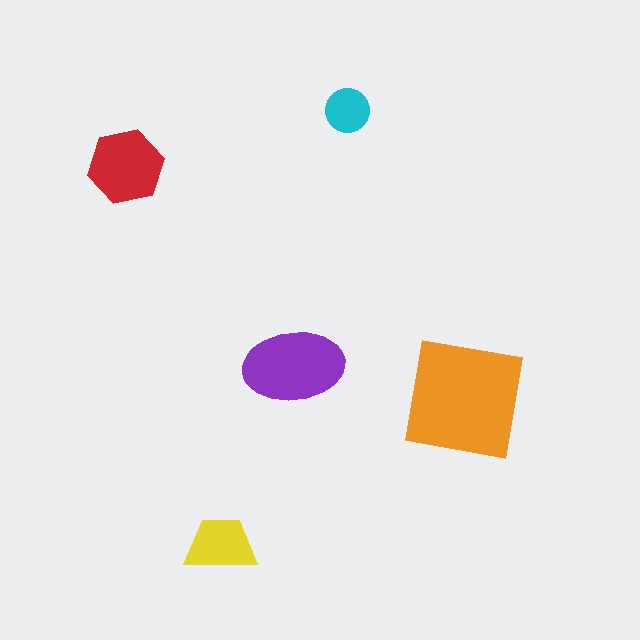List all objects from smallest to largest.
The cyan circle, the yellow trapezoid, the red hexagon, the purple ellipse, the orange square.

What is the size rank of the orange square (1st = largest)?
1st.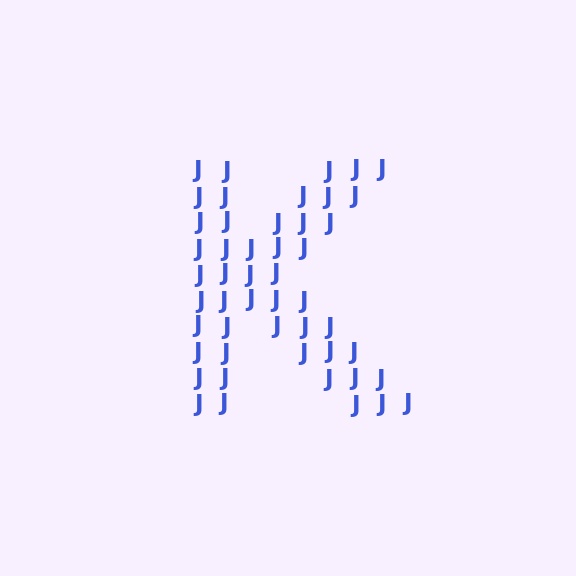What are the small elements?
The small elements are letter J's.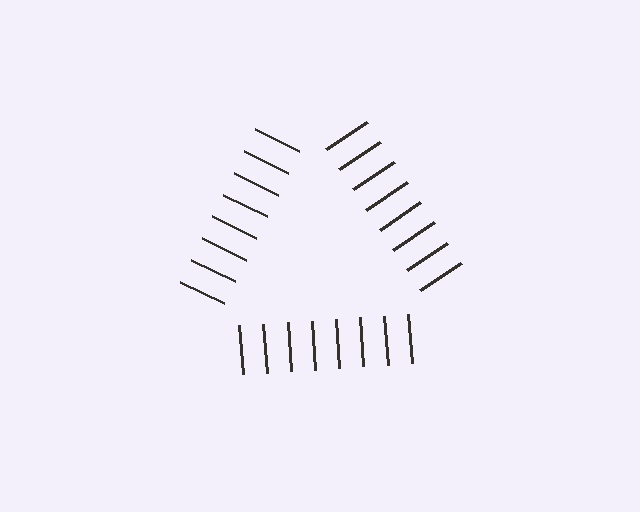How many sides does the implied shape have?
3 sides — the line-ends trace a triangle.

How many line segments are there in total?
24 — 8 along each of the 3 edges.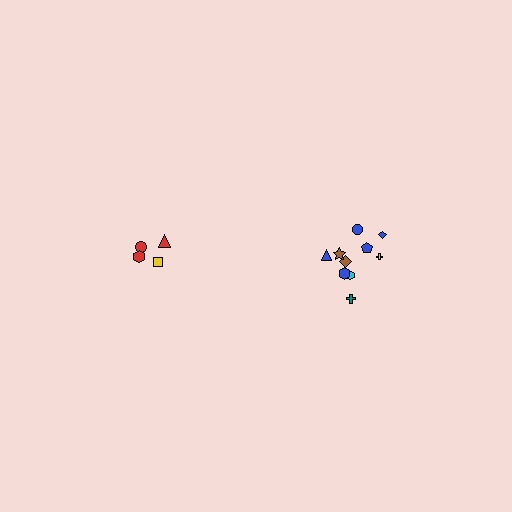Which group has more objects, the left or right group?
The right group.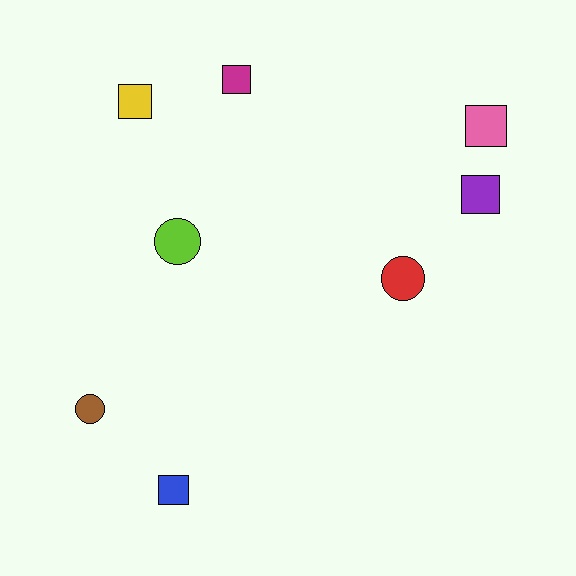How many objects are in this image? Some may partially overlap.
There are 8 objects.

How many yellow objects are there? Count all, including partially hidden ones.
There is 1 yellow object.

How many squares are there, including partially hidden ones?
There are 5 squares.